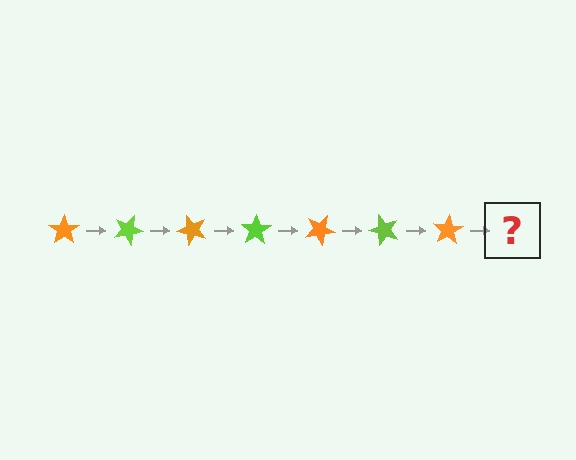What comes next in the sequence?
The next element should be a lime star, rotated 175 degrees from the start.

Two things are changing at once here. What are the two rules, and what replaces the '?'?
The two rules are that it rotates 25 degrees each step and the color cycles through orange and lime. The '?' should be a lime star, rotated 175 degrees from the start.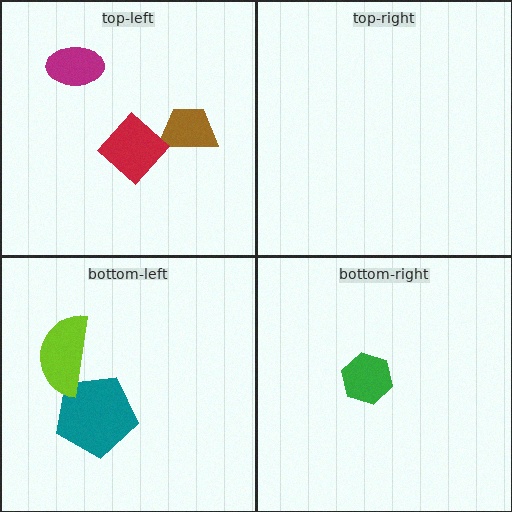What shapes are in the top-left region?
The magenta ellipse, the brown trapezoid, the red diamond.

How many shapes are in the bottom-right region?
1.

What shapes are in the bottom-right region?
The green hexagon.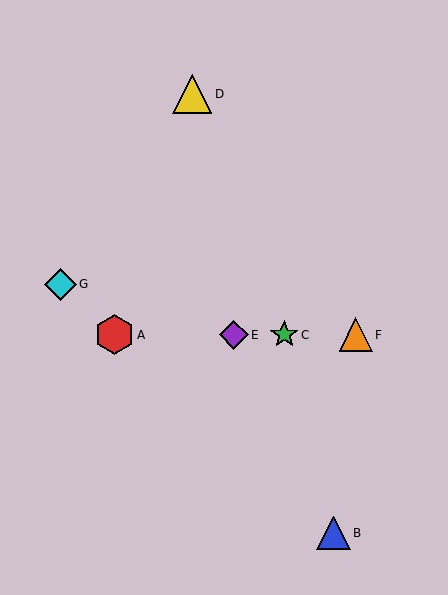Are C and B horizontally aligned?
No, C is at y≈335 and B is at y≈533.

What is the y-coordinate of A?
Object A is at y≈335.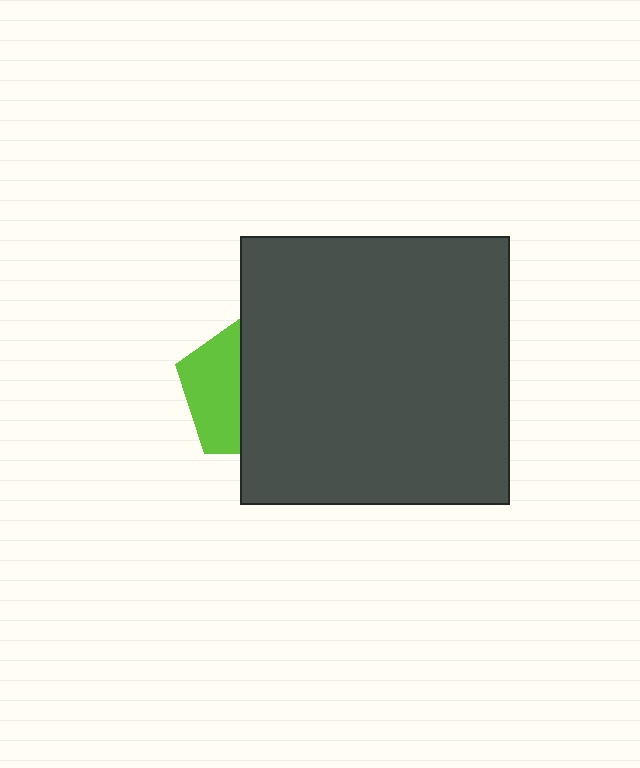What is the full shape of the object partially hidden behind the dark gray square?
The partially hidden object is a lime pentagon.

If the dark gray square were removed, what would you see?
You would see the complete lime pentagon.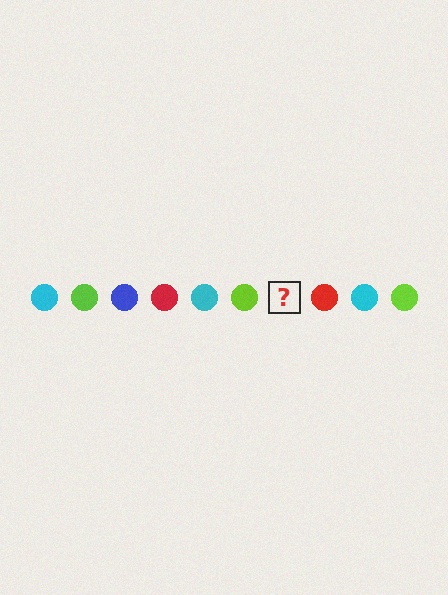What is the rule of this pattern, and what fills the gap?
The rule is that the pattern cycles through cyan, lime, blue, red circles. The gap should be filled with a blue circle.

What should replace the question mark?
The question mark should be replaced with a blue circle.